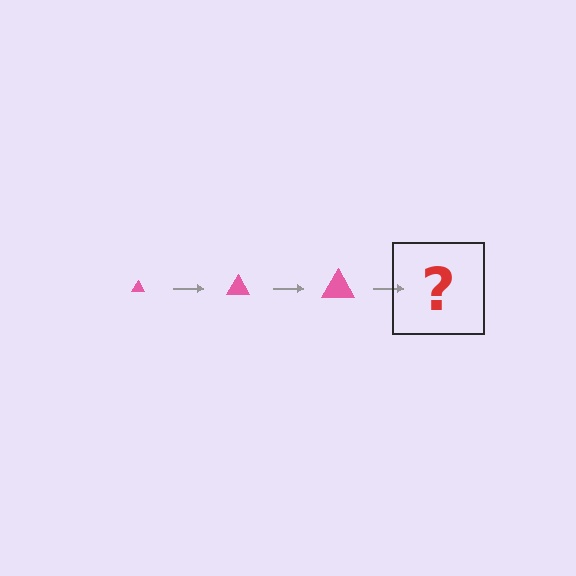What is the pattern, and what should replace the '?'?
The pattern is that the triangle gets progressively larger each step. The '?' should be a pink triangle, larger than the previous one.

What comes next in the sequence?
The next element should be a pink triangle, larger than the previous one.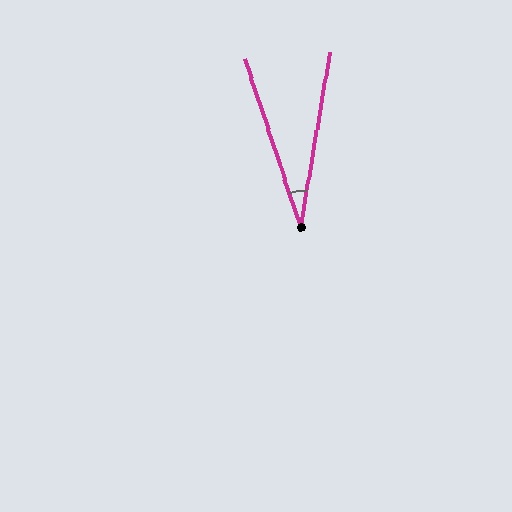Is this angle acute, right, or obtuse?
It is acute.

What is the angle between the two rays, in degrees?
Approximately 28 degrees.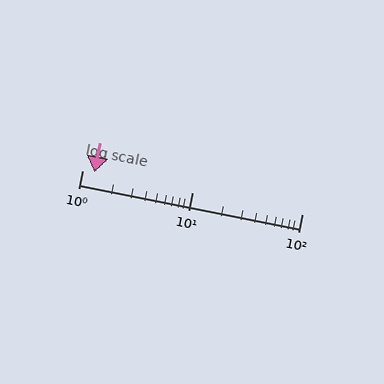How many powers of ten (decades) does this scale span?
The scale spans 2 decades, from 1 to 100.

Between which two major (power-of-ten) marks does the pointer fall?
The pointer is between 1 and 10.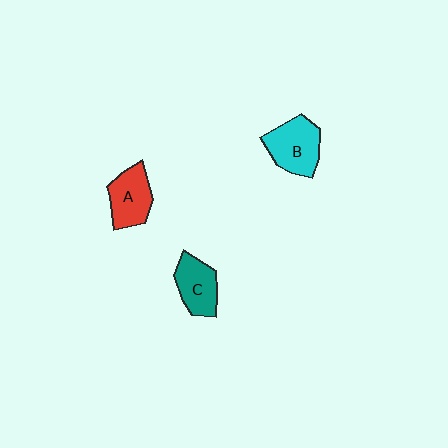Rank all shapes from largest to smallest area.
From largest to smallest: B (cyan), A (red), C (teal).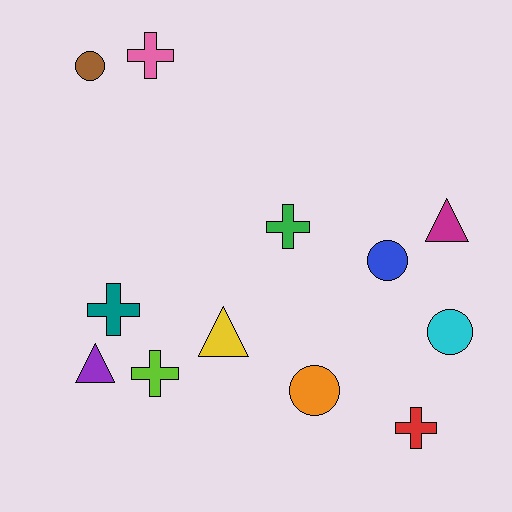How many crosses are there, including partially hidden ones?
There are 5 crosses.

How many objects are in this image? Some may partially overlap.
There are 12 objects.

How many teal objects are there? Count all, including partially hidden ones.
There is 1 teal object.